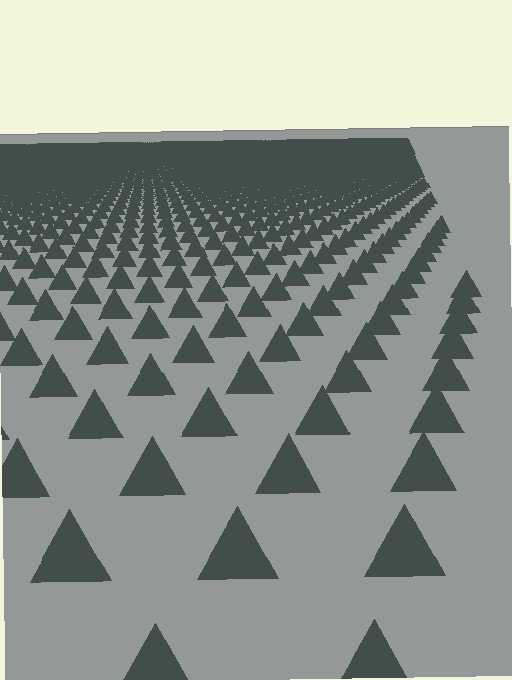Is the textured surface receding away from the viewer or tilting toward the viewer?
The surface is receding away from the viewer. Texture elements get smaller and denser toward the top.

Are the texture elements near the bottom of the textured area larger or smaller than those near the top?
Larger. Near the bottom, elements are closer to the viewer and appear at a bigger on-screen size.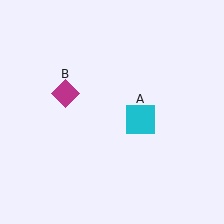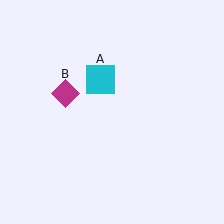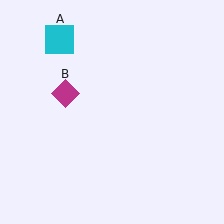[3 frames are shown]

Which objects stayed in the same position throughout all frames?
Magenta diamond (object B) remained stationary.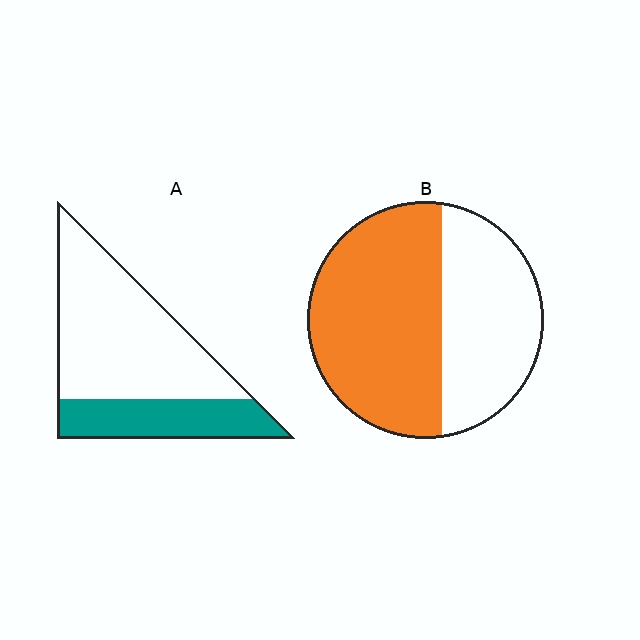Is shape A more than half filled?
No.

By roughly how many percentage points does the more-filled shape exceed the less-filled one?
By roughly 30 percentage points (B over A).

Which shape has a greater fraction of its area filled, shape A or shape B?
Shape B.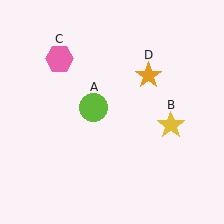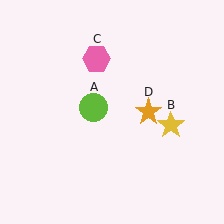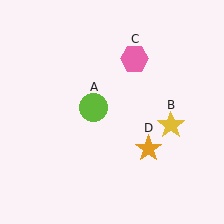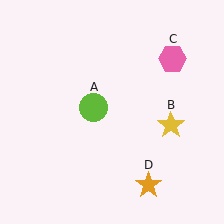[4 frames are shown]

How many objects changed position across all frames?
2 objects changed position: pink hexagon (object C), orange star (object D).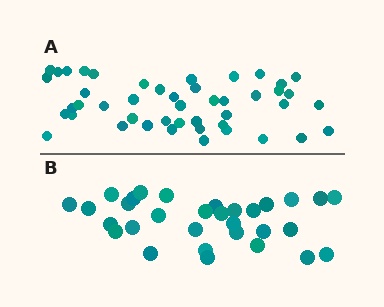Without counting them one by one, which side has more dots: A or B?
Region A (the top region) has more dots.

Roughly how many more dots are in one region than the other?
Region A has approximately 15 more dots than region B.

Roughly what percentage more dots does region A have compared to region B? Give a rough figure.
About 50% more.